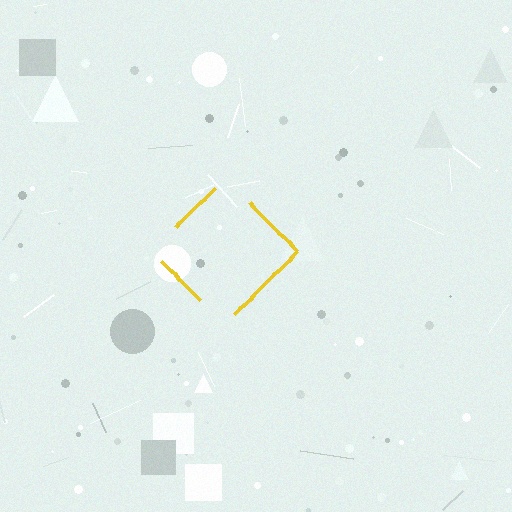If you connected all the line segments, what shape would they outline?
They would outline a diamond.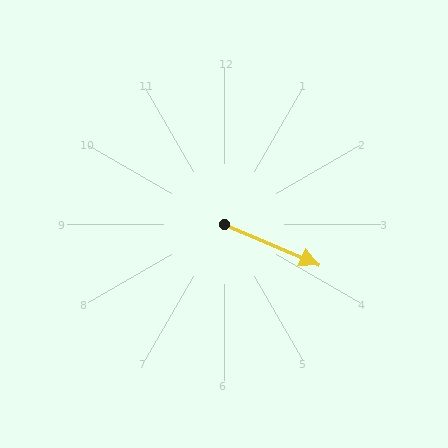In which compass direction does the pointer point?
Southeast.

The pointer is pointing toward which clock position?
Roughly 4 o'clock.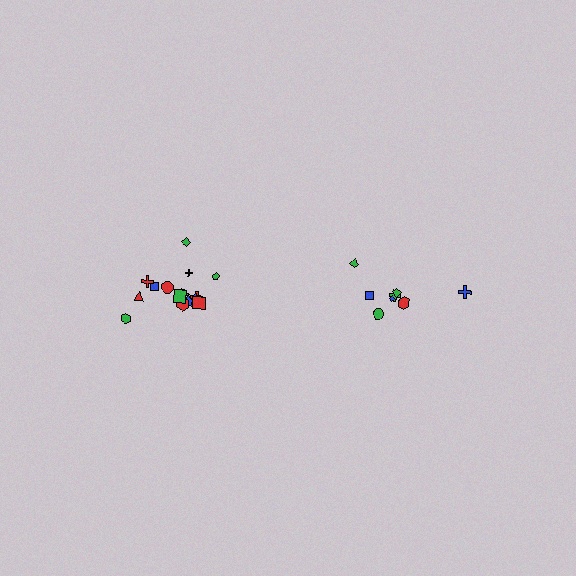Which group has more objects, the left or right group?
The left group.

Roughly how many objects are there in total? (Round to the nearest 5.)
Roughly 25 objects in total.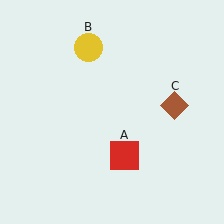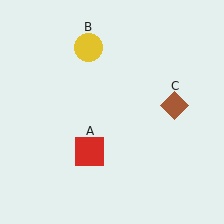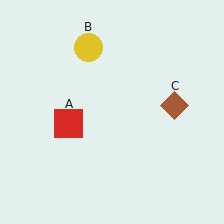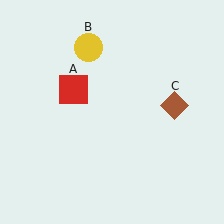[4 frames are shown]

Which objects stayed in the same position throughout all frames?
Yellow circle (object B) and brown diamond (object C) remained stationary.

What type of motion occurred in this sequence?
The red square (object A) rotated clockwise around the center of the scene.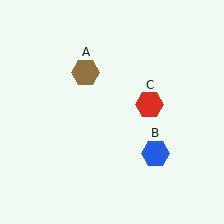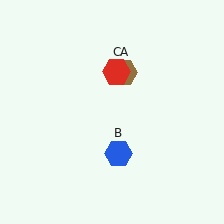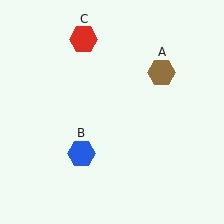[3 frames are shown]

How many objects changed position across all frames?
3 objects changed position: brown hexagon (object A), blue hexagon (object B), red hexagon (object C).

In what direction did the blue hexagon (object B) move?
The blue hexagon (object B) moved left.